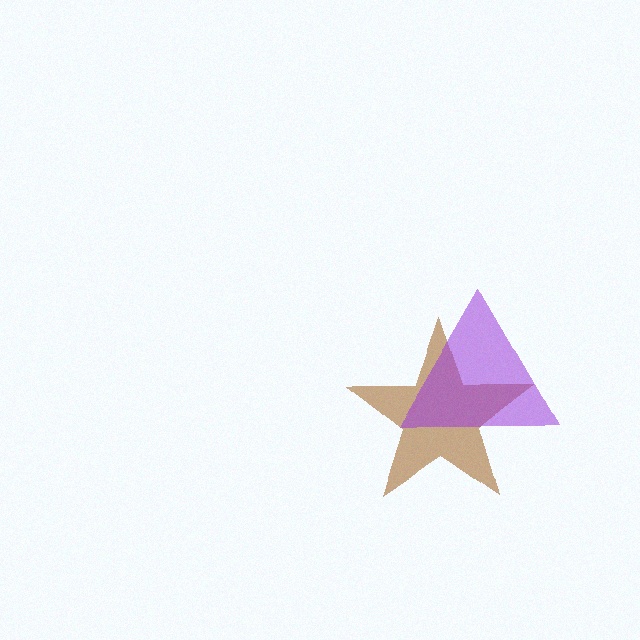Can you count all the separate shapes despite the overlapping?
Yes, there are 2 separate shapes.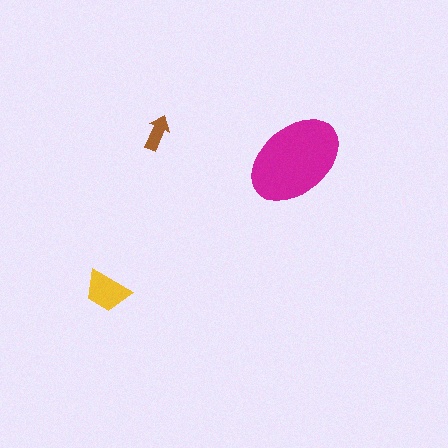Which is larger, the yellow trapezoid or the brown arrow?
The yellow trapezoid.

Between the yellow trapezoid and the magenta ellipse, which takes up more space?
The magenta ellipse.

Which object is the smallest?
The brown arrow.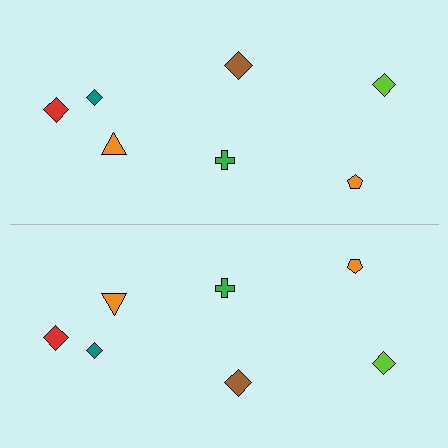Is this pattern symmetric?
Yes, this pattern has bilateral (reflection) symmetry.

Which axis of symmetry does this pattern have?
The pattern has a horizontal axis of symmetry running through the center of the image.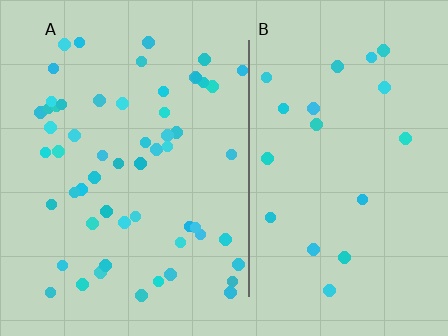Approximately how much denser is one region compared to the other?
Approximately 2.9× — region A over region B.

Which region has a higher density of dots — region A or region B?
A (the left).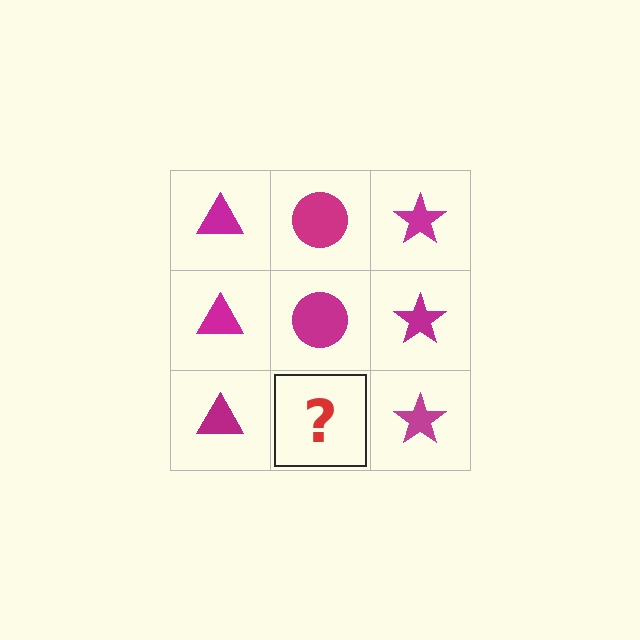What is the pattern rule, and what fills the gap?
The rule is that each column has a consistent shape. The gap should be filled with a magenta circle.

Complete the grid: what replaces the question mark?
The question mark should be replaced with a magenta circle.